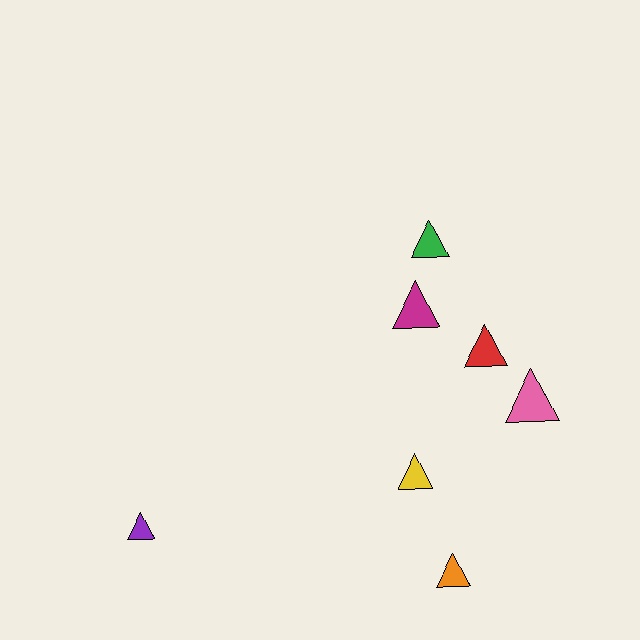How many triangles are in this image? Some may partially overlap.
There are 7 triangles.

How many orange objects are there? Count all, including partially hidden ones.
There is 1 orange object.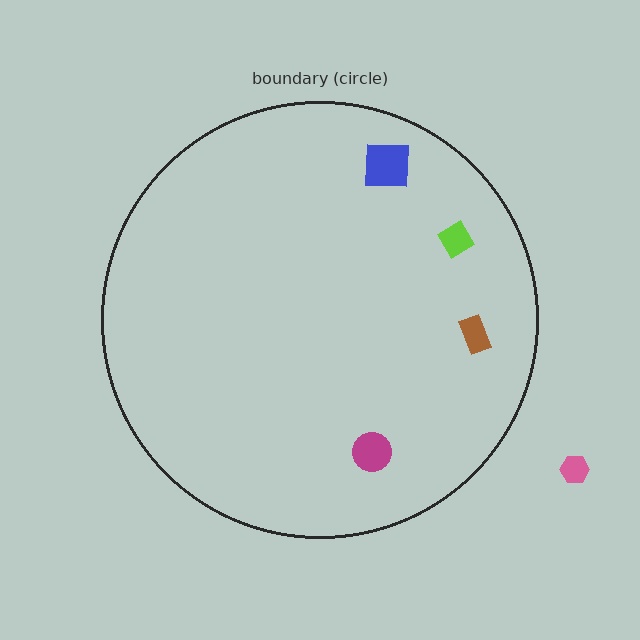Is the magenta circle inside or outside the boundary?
Inside.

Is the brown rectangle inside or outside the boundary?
Inside.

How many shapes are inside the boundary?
4 inside, 1 outside.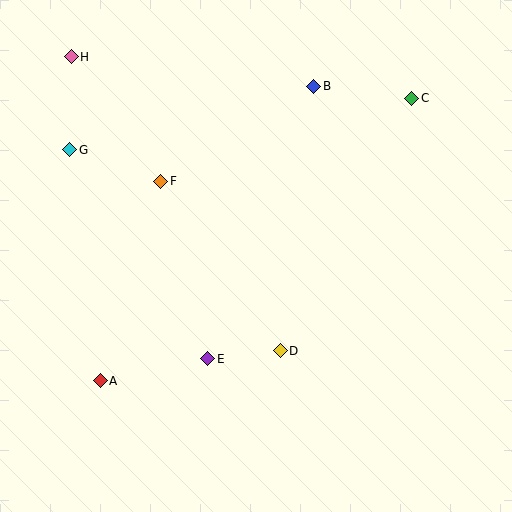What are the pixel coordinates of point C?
Point C is at (412, 98).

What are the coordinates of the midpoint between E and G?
The midpoint between E and G is at (139, 254).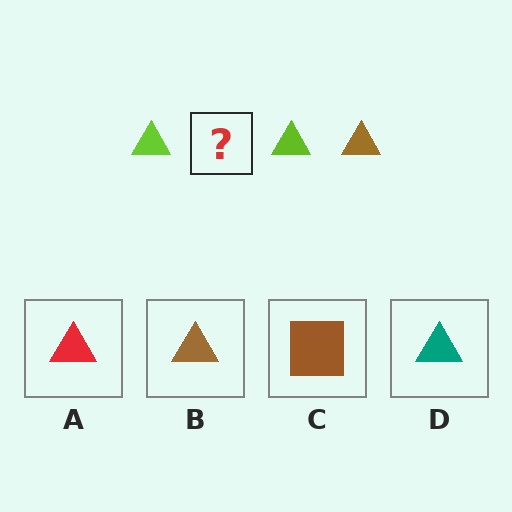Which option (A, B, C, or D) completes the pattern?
B.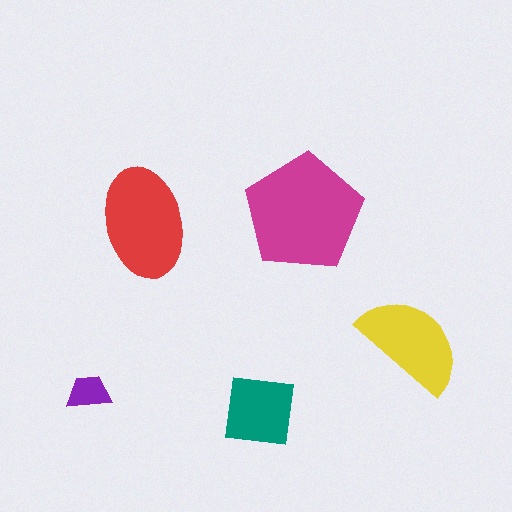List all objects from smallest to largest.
The purple trapezoid, the teal square, the yellow semicircle, the red ellipse, the magenta pentagon.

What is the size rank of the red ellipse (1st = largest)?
2nd.